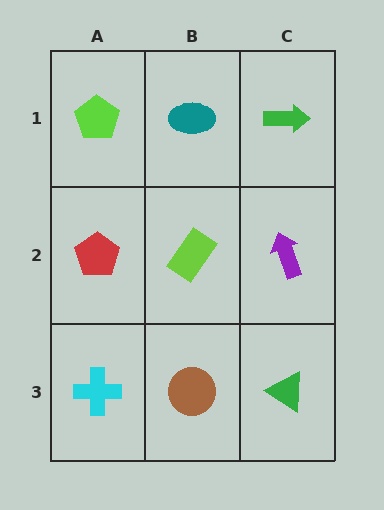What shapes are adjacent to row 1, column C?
A purple arrow (row 2, column C), a teal ellipse (row 1, column B).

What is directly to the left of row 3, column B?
A cyan cross.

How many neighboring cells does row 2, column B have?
4.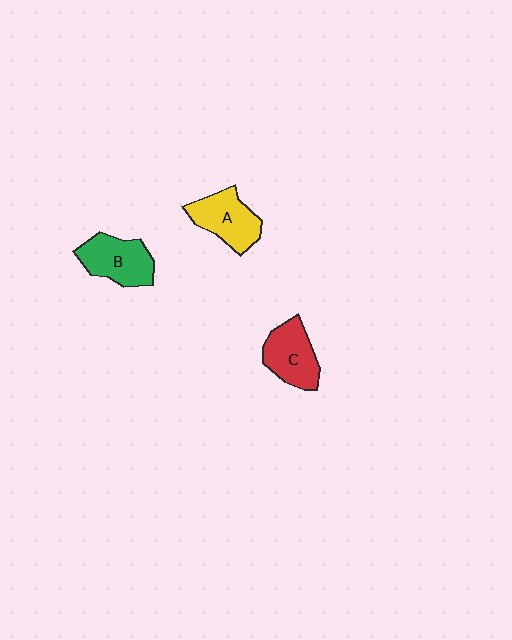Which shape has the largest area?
Shape B (green).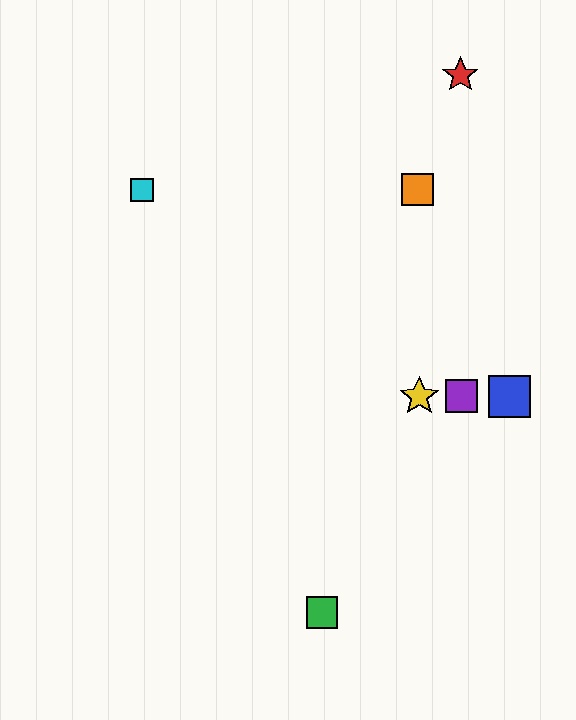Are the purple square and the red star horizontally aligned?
No, the purple square is at y≈396 and the red star is at y≈75.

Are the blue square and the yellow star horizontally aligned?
Yes, both are at y≈396.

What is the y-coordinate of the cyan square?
The cyan square is at y≈190.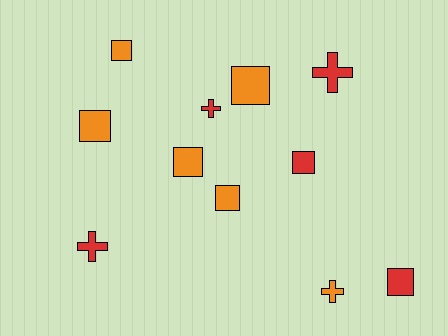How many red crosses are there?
There are 3 red crosses.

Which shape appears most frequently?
Square, with 7 objects.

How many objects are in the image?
There are 11 objects.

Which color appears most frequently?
Orange, with 6 objects.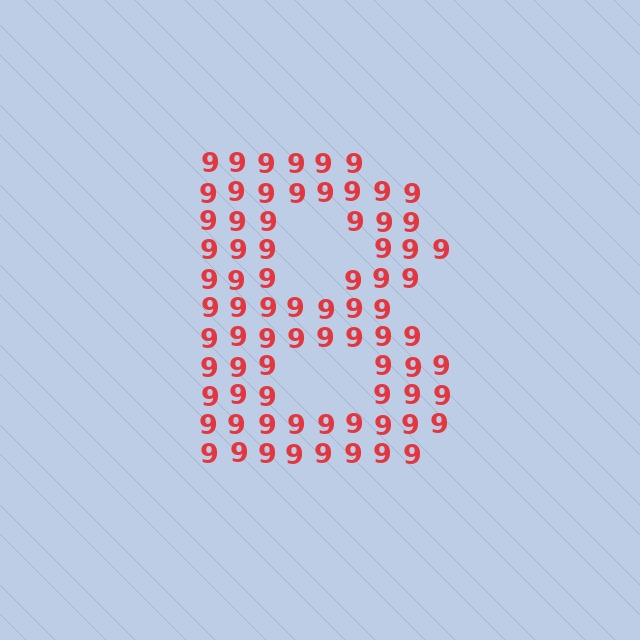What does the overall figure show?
The overall figure shows the letter B.